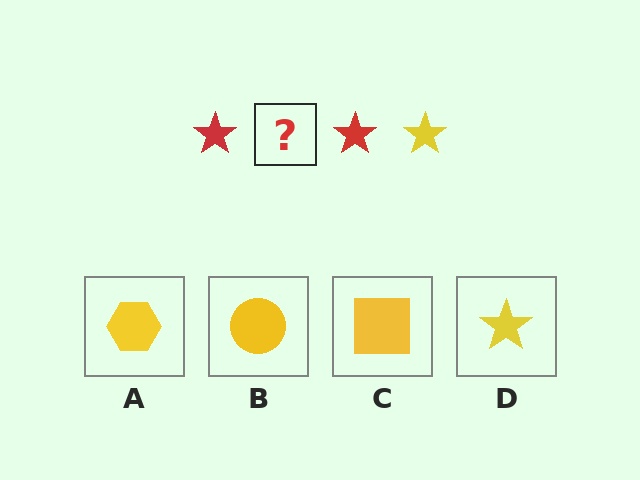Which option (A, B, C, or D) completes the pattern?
D.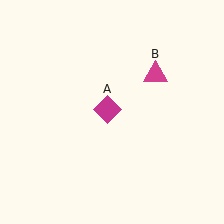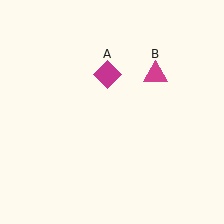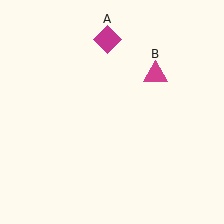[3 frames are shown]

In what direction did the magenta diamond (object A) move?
The magenta diamond (object A) moved up.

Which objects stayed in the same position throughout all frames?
Magenta triangle (object B) remained stationary.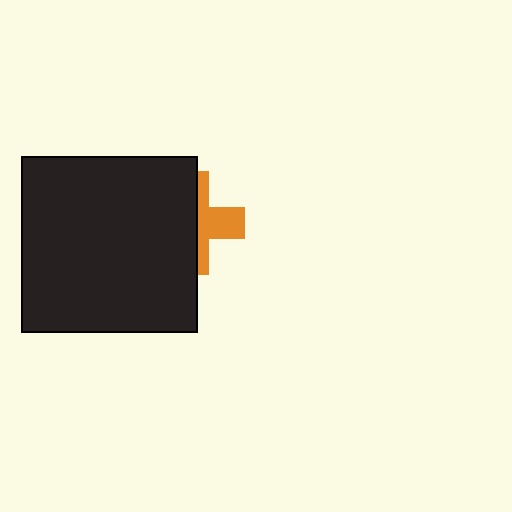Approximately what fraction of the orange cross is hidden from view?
Roughly 57% of the orange cross is hidden behind the black square.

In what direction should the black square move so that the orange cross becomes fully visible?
The black square should move left. That is the shortest direction to clear the overlap and leave the orange cross fully visible.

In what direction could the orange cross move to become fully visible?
The orange cross could move right. That would shift it out from behind the black square entirely.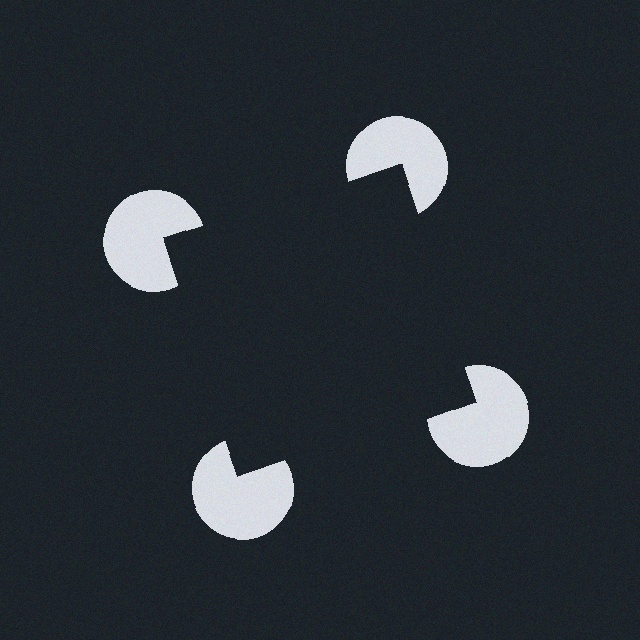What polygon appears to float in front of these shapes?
An illusory square — its edges are inferred from the aligned wedge cuts in the pac-man discs, not physically drawn.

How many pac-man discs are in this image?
There are 4 — one at each vertex of the illusory square.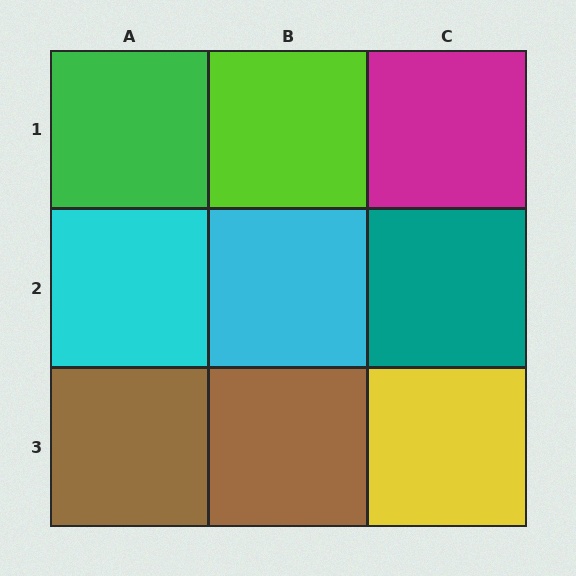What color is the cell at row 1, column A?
Green.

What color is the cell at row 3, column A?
Brown.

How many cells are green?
1 cell is green.